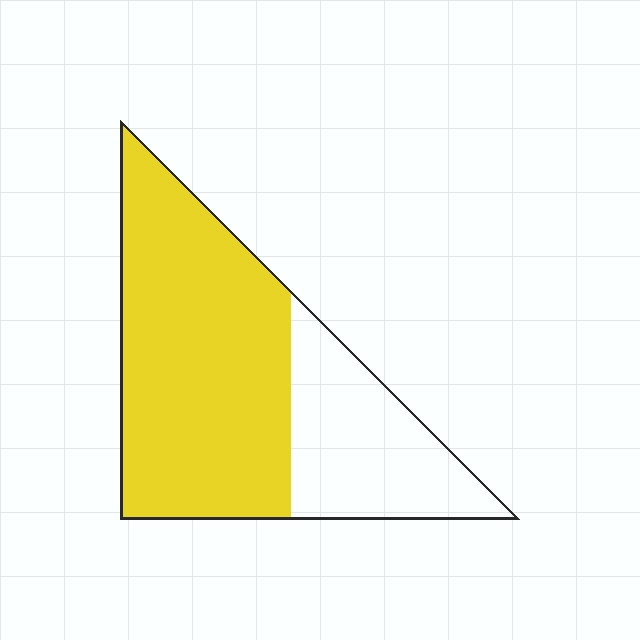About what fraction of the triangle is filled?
About two thirds (2/3).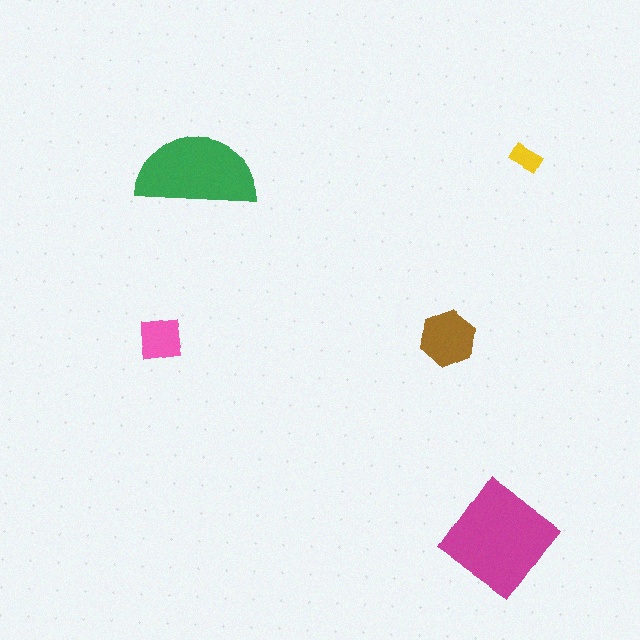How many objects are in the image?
There are 5 objects in the image.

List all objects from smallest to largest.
The yellow rectangle, the pink square, the brown hexagon, the green semicircle, the magenta diamond.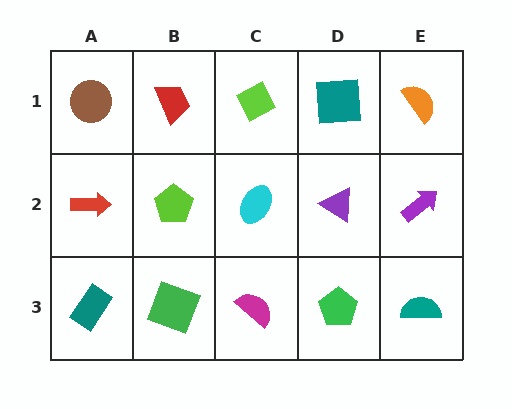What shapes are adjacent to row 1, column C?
A cyan ellipse (row 2, column C), a red trapezoid (row 1, column B), a teal square (row 1, column D).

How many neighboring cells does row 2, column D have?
4.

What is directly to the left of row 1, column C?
A red trapezoid.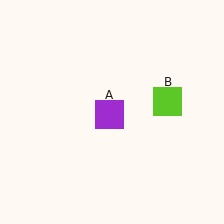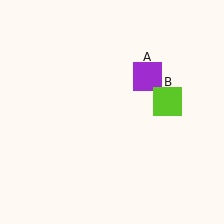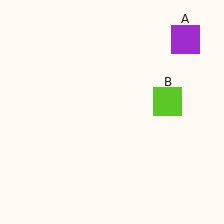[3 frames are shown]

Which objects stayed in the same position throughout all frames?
Lime square (object B) remained stationary.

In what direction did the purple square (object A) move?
The purple square (object A) moved up and to the right.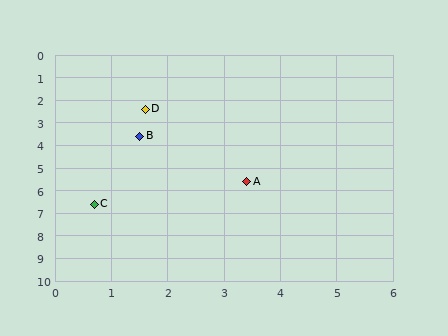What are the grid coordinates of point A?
Point A is at approximately (3.4, 5.6).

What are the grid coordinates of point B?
Point B is at approximately (1.5, 3.6).